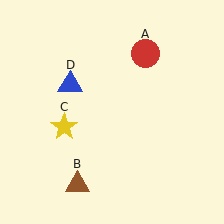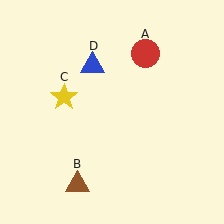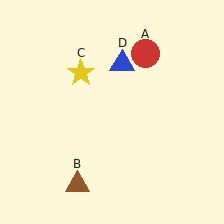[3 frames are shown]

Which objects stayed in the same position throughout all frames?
Red circle (object A) and brown triangle (object B) remained stationary.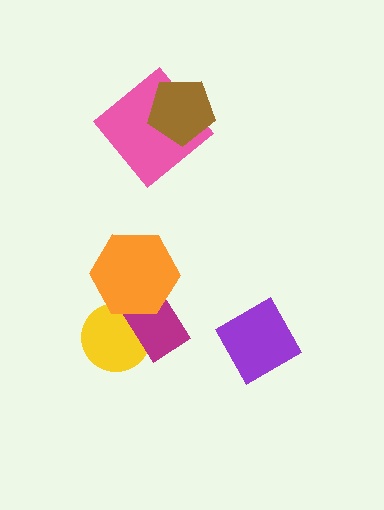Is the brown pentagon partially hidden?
No, no other shape covers it.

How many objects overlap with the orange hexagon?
2 objects overlap with the orange hexagon.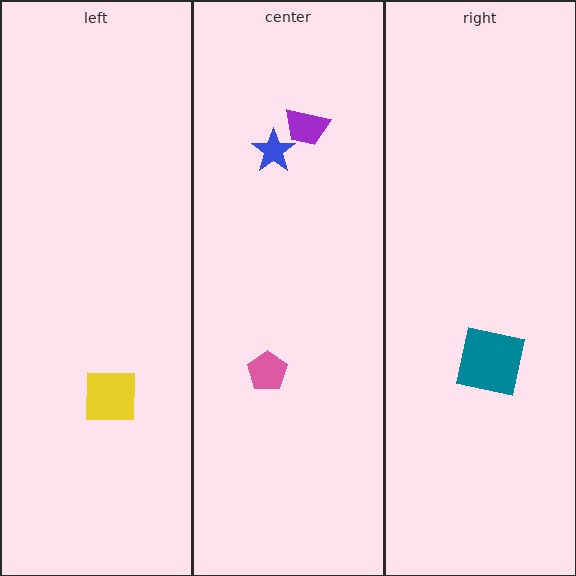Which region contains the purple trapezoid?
The center region.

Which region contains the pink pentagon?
The center region.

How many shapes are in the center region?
3.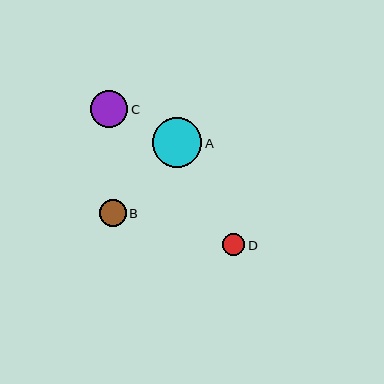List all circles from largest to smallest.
From largest to smallest: A, C, B, D.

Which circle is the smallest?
Circle D is the smallest with a size of approximately 22 pixels.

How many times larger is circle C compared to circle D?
Circle C is approximately 1.7 times the size of circle D.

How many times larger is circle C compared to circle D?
Circle C is approximately 1.7 times the size of circle D.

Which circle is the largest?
Circle A is the largest with a size of approximately 49 pixels.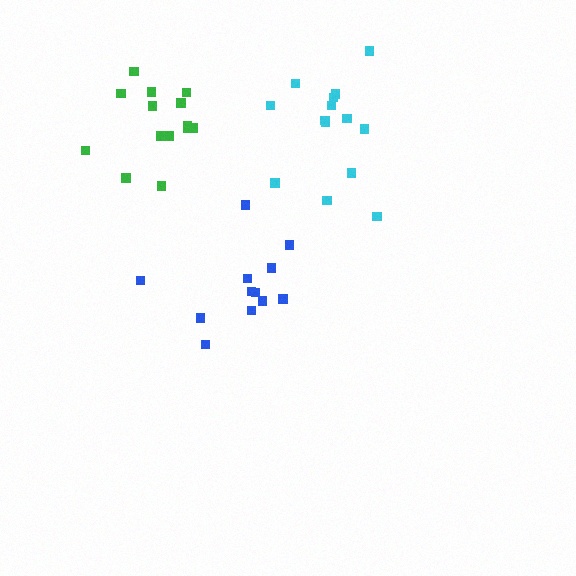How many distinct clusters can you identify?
There are 3 distinct clusters.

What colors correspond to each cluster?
The clusters are colored: blue, cyan, green.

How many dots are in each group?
Group 1: 12 dots, Group 2: 14 dots, Group 3: 14 dots (40 total).